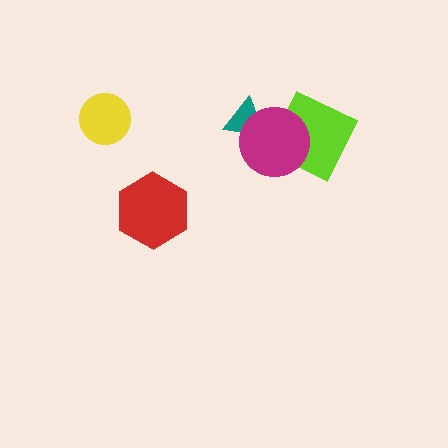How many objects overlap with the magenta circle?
2 objects overlap with the magenta circle.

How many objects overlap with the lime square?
1 object overlaps with the lime square.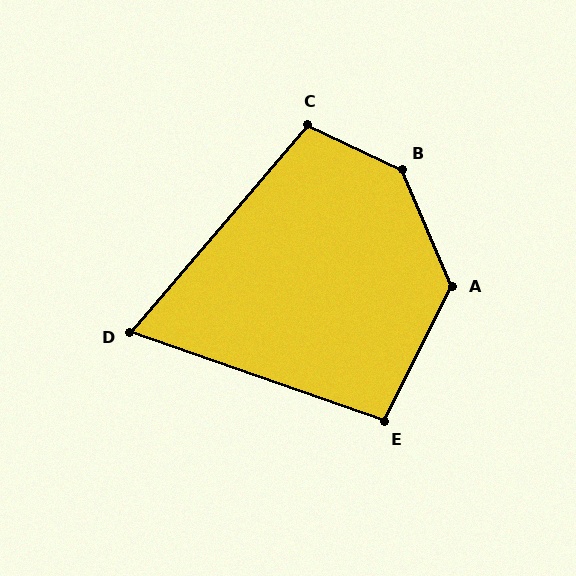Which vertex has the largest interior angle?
B, at approximately 139 degrees.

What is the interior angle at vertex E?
Approximately 98 degrees (obtuse).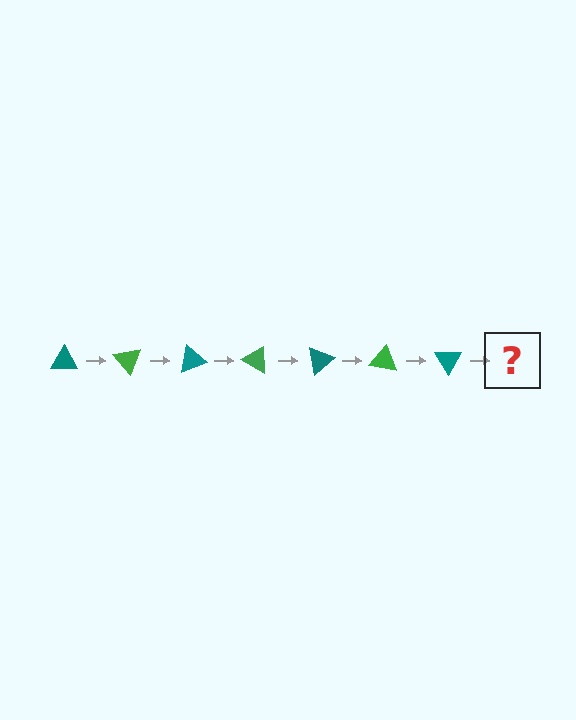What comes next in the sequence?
The next element should be a green triangle, rotated 350 degrees from the start.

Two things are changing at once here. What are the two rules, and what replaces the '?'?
The two rules are that it rotates 50 degrees each step and the color cycles through teal and green. The '?' should be a green triangle, rotated 350 degrees from the start.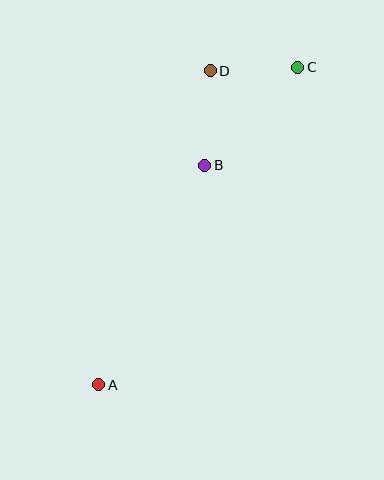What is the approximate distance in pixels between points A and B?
The distance between A and B is approximately 244 pixels.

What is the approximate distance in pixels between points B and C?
The distance between B and C is approximately 135 pixels.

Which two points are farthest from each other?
Points A and C are farthest from each other.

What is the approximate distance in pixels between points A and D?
The distance between A and D is approximately 334 pixels.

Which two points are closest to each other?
Points C and D are closest to each other.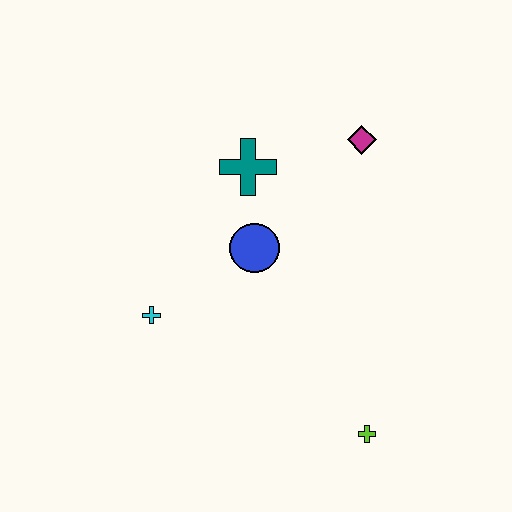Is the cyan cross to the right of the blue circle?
No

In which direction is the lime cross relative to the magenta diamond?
The lime cross is below the magenta diamond.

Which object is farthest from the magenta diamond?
The lime cross is farthest from the magenta diamond.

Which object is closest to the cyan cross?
The blue circle is closest to the cyan cross.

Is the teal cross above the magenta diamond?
No